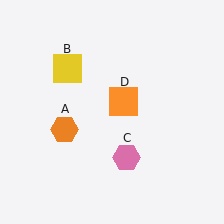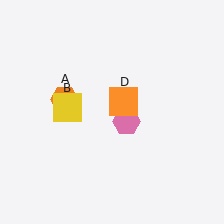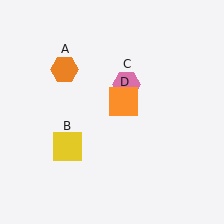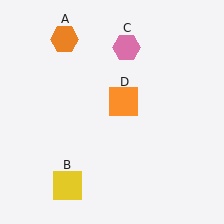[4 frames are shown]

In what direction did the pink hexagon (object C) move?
The pink hexagon (object C) moved up.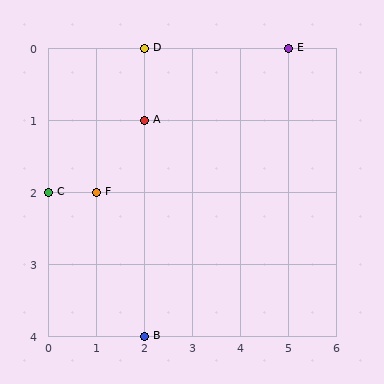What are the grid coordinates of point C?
Point C is at grid coordinates (0, 2).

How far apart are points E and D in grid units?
Points E and D are 3 columns apart.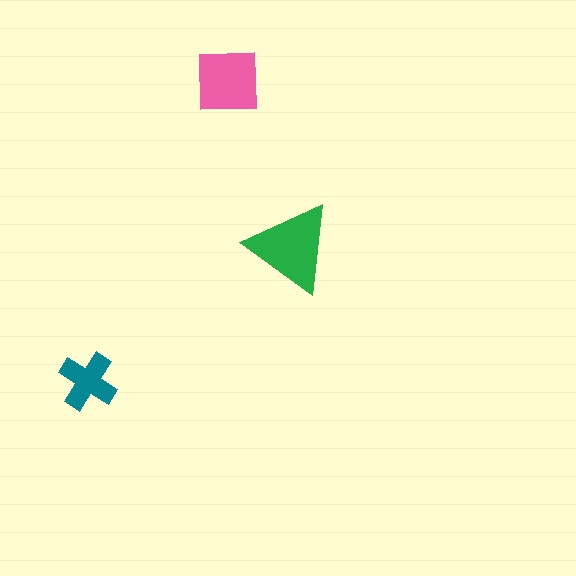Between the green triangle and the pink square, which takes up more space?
The green triangle.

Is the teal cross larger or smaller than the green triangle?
Smaller.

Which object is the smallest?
The teal cross.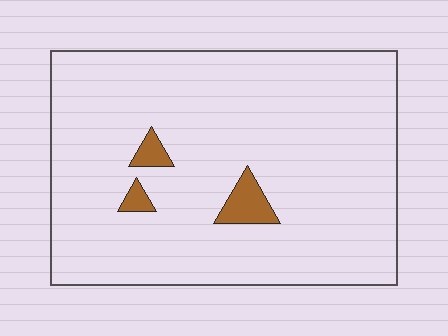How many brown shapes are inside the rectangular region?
3.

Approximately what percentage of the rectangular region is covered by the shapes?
Approximately 5%.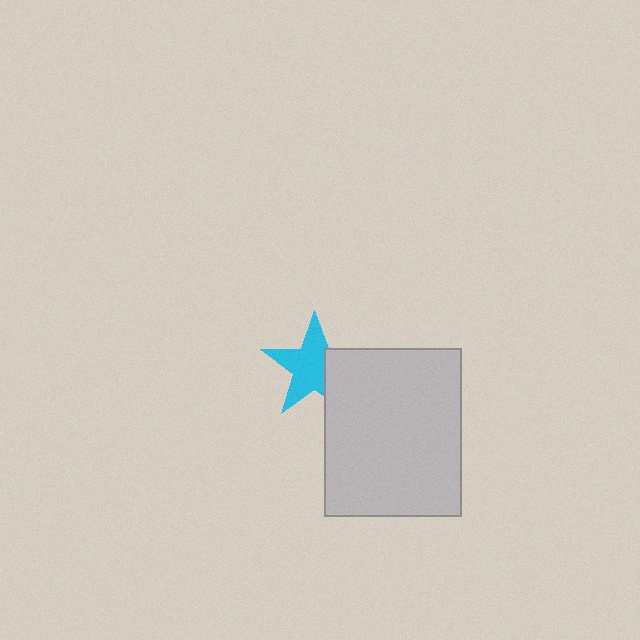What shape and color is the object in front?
The object in front is a light gray rectangle.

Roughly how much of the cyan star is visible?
Most of it is visible (roughly 67%).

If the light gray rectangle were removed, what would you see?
You would see the complete cyan star.